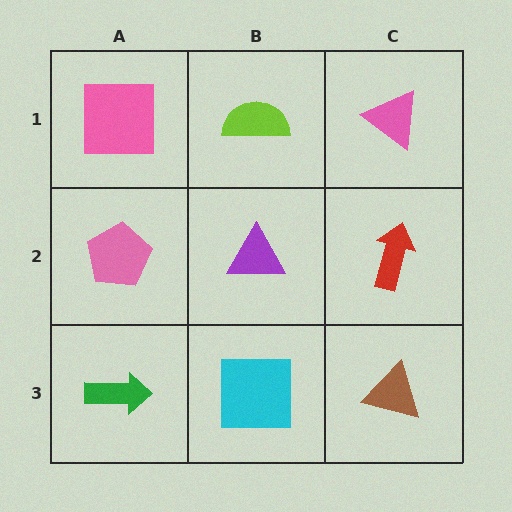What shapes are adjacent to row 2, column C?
A pink triangle (row 1, column C), a brown triangle (row 3, column C), a purple triangle (row 2, column B).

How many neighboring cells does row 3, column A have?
2.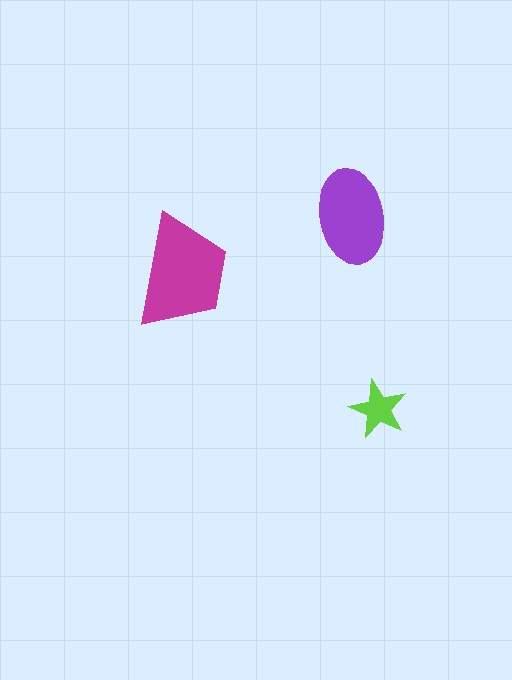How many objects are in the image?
There are 3 objects in the image.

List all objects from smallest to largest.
The lime star, the purple ellipse, the magenta trapezoid.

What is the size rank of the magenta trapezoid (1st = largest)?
1st.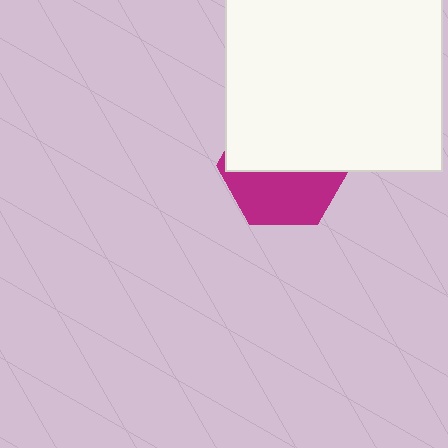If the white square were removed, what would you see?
You would see the complete magenta hexagon.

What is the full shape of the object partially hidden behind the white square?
The partially hidden object is a magenta hexagon.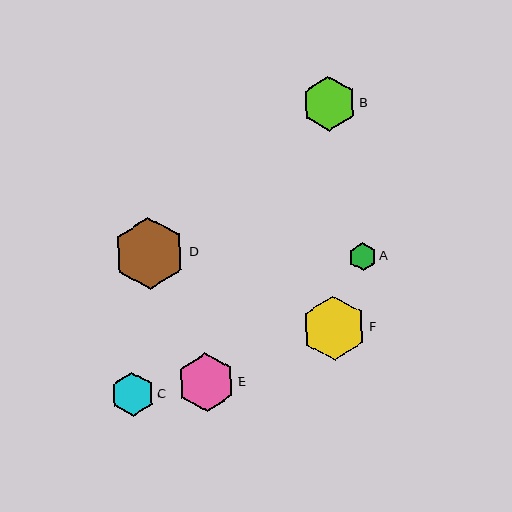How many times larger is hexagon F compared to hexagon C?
Hexagon F is approximately 1.5 times the size of hexagon C.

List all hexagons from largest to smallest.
From largest to smallest: D, F, E, B, C, A.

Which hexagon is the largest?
Hexagon D is the largest with a size of approximately 72 pixels.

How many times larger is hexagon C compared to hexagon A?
Hexagon C is approximately 1.6 times the size of hexagon A.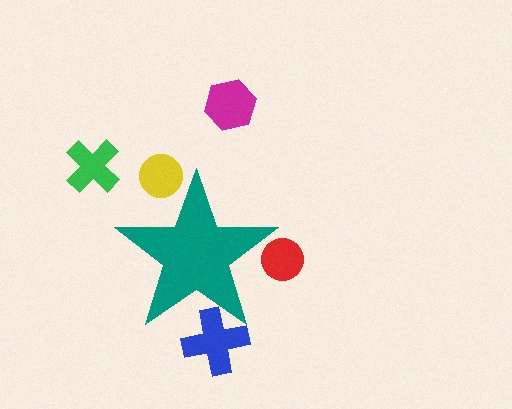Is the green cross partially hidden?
No, the green cross is fully visible.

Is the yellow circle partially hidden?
Yes, the yellow circle is partially hidden behind the teal star.